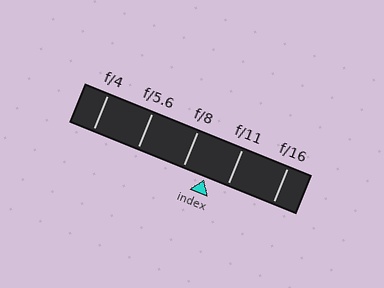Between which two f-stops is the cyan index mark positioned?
The index mark is between f/8 and f/11.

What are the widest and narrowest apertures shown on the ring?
The widest aperture shown is f/4 and the narrowest is f/16.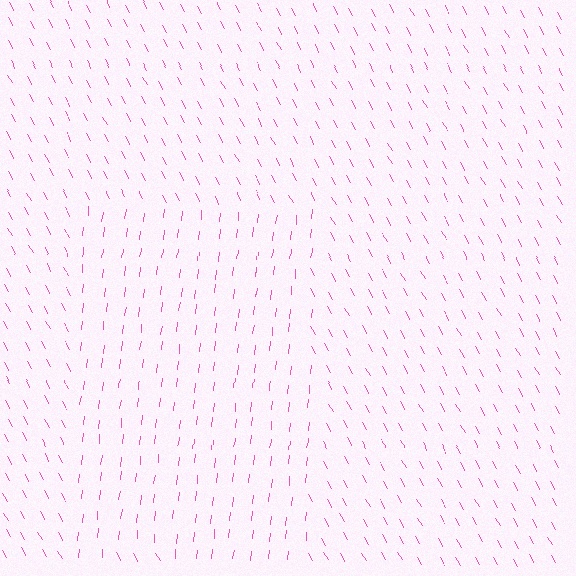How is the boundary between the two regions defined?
The boundary is defined purely by a change in line orientation (approximately 35 degrees difference). All lines are the same color and thickness.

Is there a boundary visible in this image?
Yes, there is a texture boundary formed by a change in line orientation.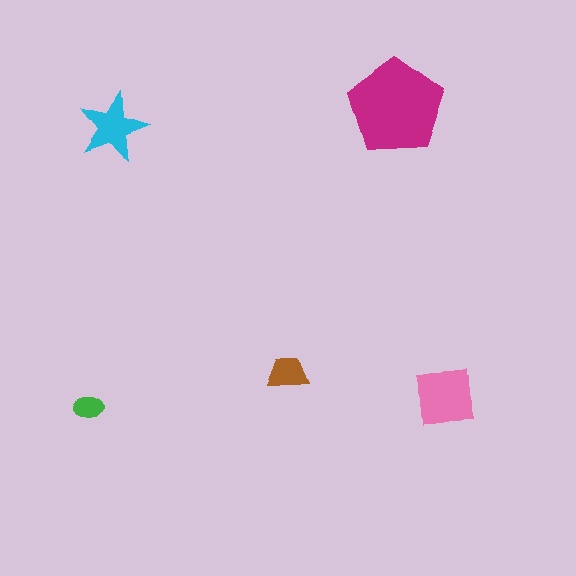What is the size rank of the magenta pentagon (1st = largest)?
1st.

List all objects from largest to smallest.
The magenta pentagon, the pink square, the cyan star, the brown trapezoid, the green ellipse.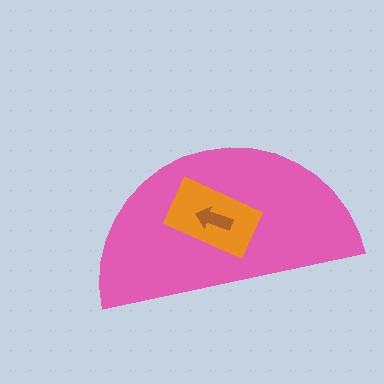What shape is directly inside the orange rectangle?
The brown arrow.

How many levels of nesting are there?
3.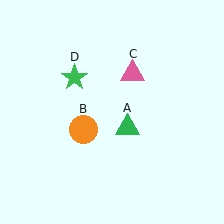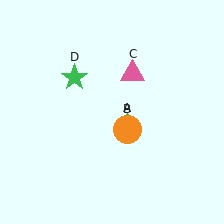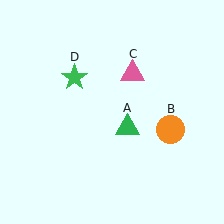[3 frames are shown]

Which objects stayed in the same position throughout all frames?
Green triangle (object A) and pink triangle (object C) and green star (object D) remained stationary.